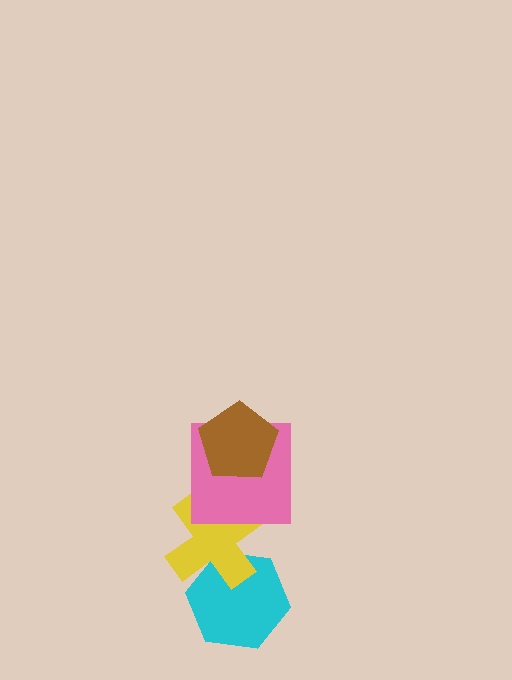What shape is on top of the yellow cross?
The pink square is on top of the yellow cross.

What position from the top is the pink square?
The pink square is 2nd from the top.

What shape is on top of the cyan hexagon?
The yellow cross is on top of the cyan hexagon.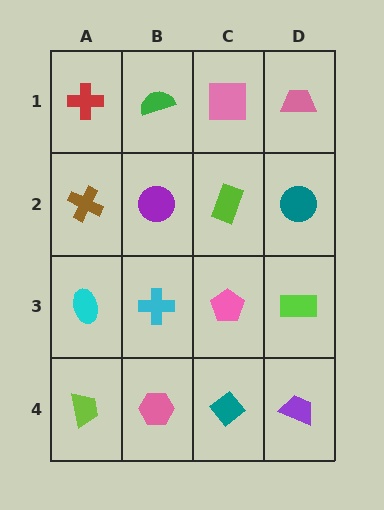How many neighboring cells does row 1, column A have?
2.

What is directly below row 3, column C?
A teal diamond.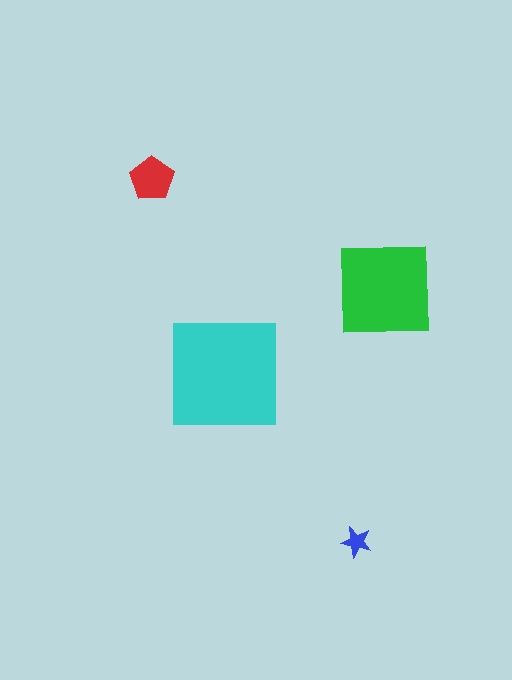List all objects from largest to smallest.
The cyan square, the green square, the red pentagon, the blue star.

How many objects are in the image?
There are 4 objects in the image.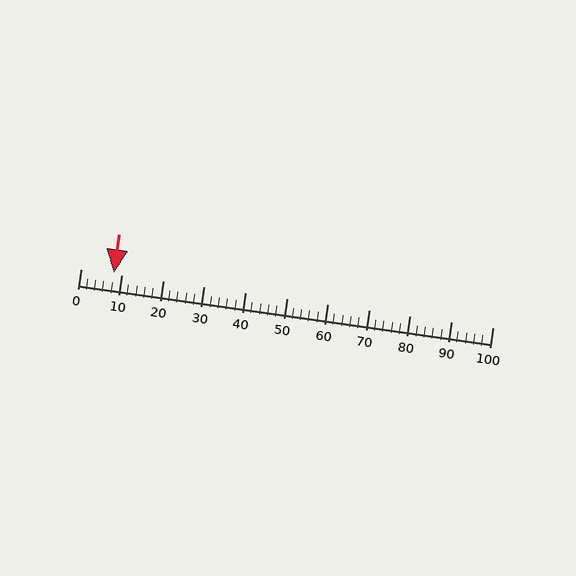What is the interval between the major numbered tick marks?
The major tick marks are spaced 10 units apart.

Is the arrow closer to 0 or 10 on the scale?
The arrow is closer to 10.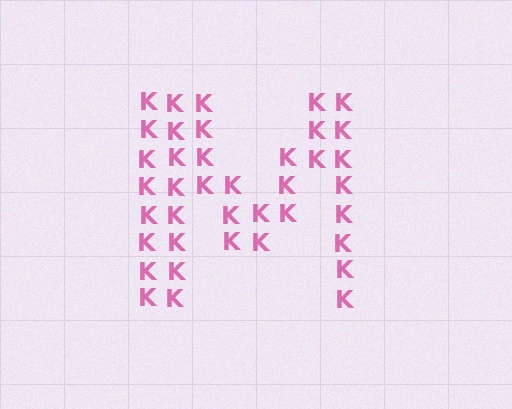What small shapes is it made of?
It is made of small letter K's.